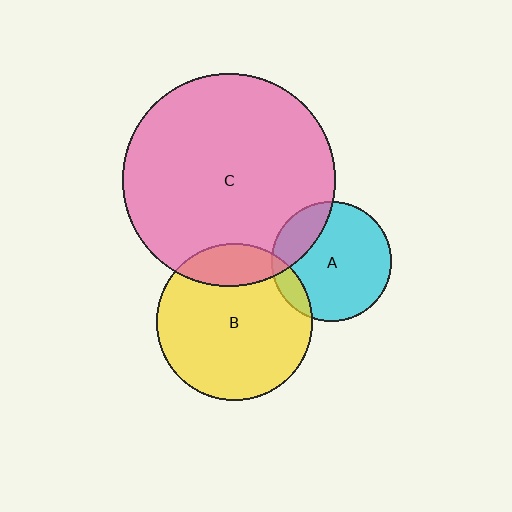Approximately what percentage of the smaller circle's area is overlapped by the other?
Approximately 10%.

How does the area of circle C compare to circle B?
Approximately 1.8 times.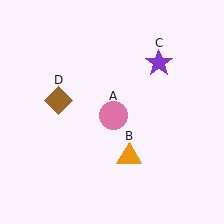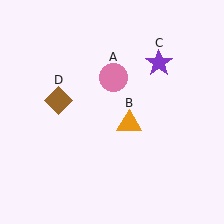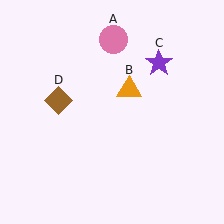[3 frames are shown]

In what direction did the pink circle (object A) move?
The pink circle (object A) moved up.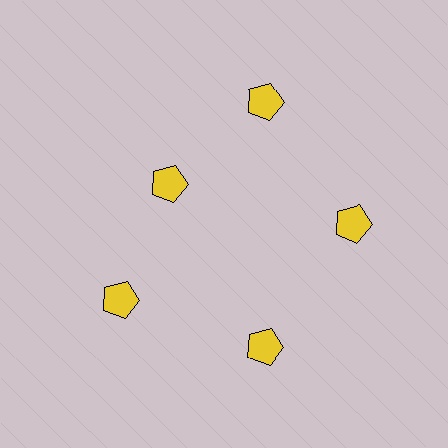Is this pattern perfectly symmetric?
No. The 5 yellow pentagons are arranged in a ring, but one element near the 10 o'clock position is pulled inward toward the center, breaking the 5-fold rotational symmetry.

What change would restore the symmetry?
The symmetry would be restored by moving it outward, back onto the ring so that all 5 pentagons sit at equal angles and equal distance from the center.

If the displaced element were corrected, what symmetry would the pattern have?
It would have 5-fold rotational symmetry — the pattern would map onto itself every 72 degrees.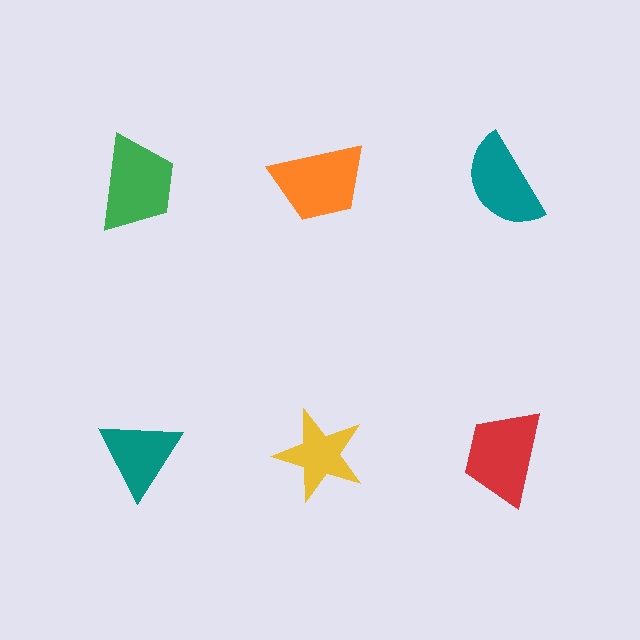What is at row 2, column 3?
A red trapezoid.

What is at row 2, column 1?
A teal triangle.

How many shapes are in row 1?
3 shapes.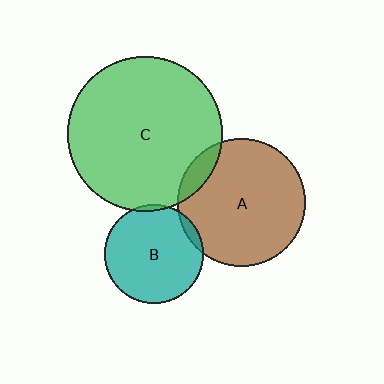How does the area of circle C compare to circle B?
Approximately 2.5 times.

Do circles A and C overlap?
Yes.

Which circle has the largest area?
Circle C (green).